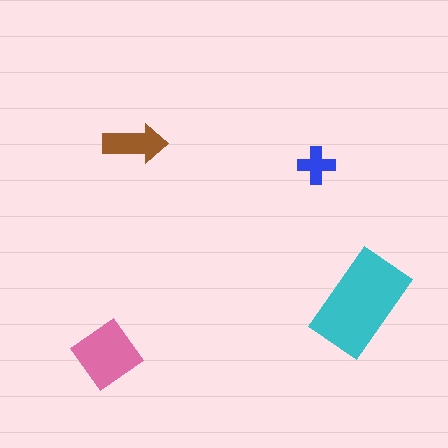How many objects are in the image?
There are 4 objects in the image.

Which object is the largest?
The cyan rectangle.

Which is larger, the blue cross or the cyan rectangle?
The cyan rectangle.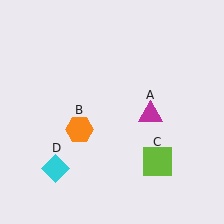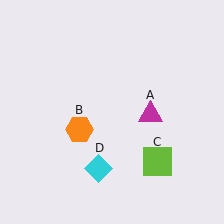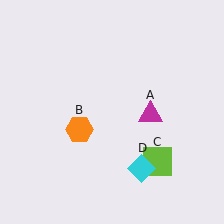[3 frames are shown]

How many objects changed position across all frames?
1 object changed position: cyan diamond (object D).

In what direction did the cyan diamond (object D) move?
The cyan diamond (object D) moved right.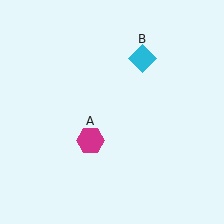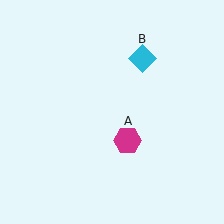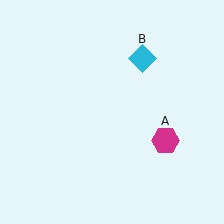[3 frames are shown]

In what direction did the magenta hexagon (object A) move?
The magenta hexagon (object A) moved right.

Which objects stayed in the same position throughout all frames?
Cyan diamond (object B) remained stationary.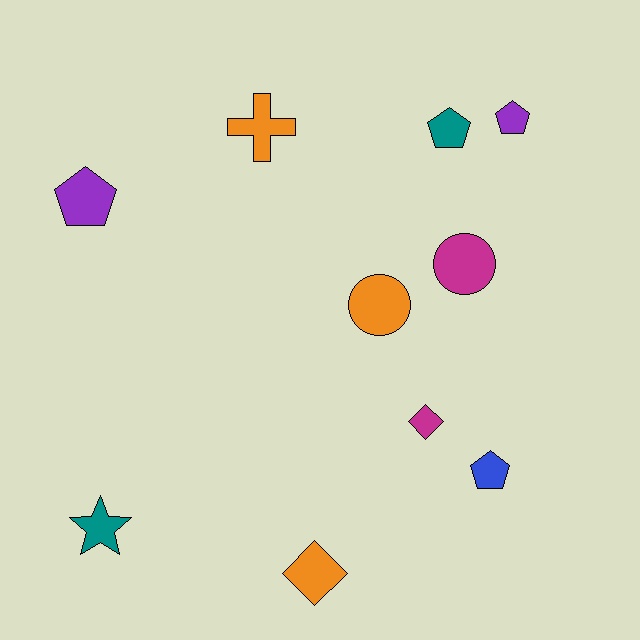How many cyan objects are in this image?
There are no cyan objects.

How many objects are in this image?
There are 10 objects.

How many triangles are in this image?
There are no triangles.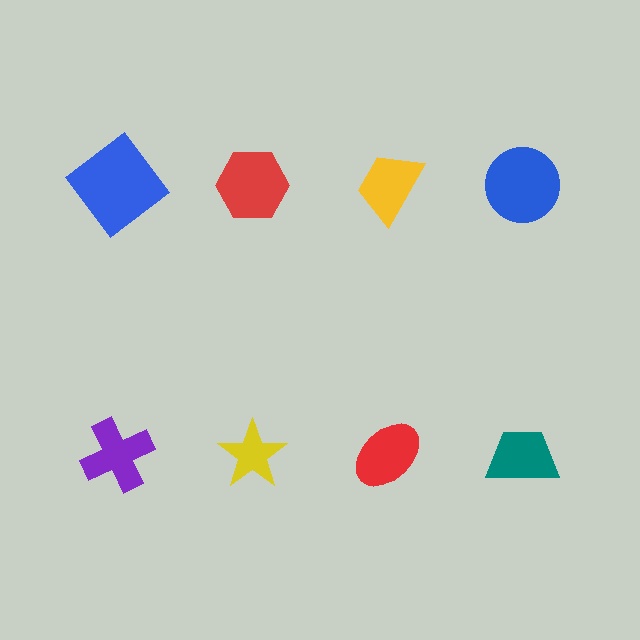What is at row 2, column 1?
A purple cross.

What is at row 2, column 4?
A teal trapezoid.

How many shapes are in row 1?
4 shapes.